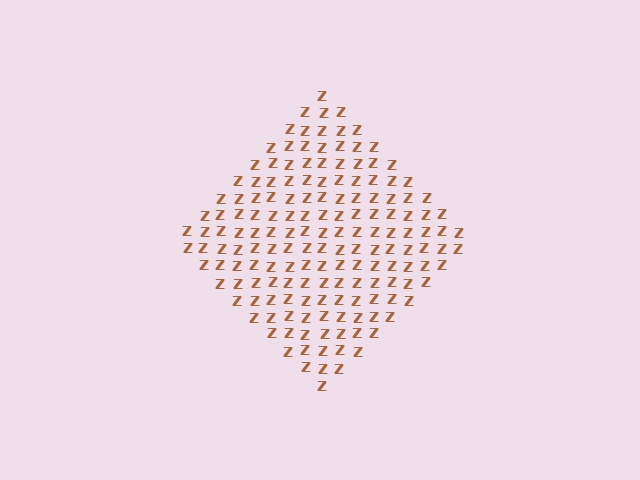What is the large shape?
The large shape is a diamond.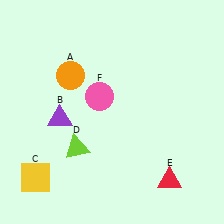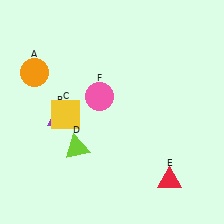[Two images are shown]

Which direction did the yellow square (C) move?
The yellow square (C) moved up.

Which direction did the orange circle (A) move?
The orange circle (A) moved left.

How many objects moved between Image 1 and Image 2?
2 objects moved between the two images.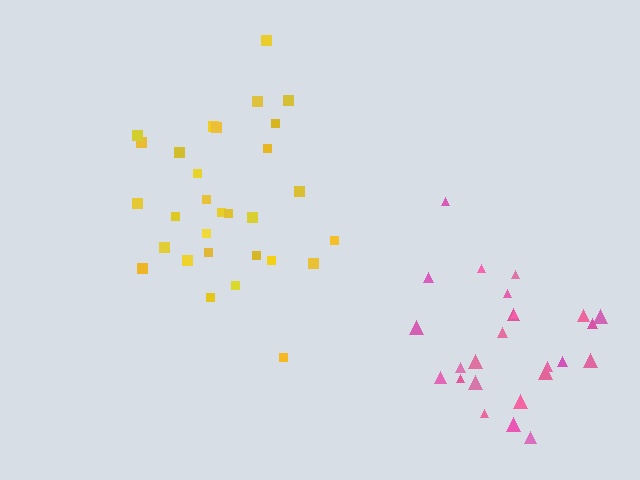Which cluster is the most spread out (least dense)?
Yellow.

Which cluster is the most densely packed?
Pink.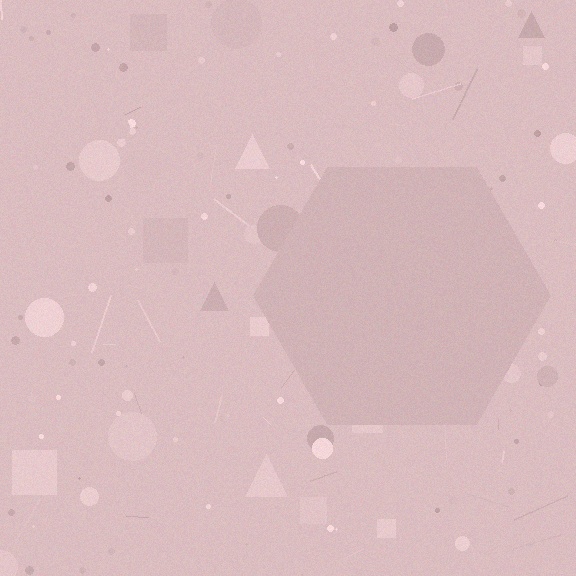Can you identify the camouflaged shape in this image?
The camouflaged shape is a hexagon.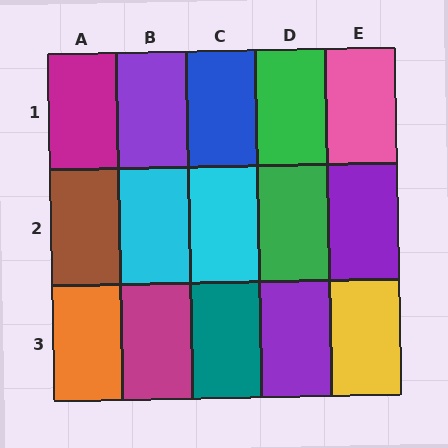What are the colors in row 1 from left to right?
Magenta, purple, blue, green, pink.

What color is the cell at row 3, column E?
Yellow.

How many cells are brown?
1 cell is brown.